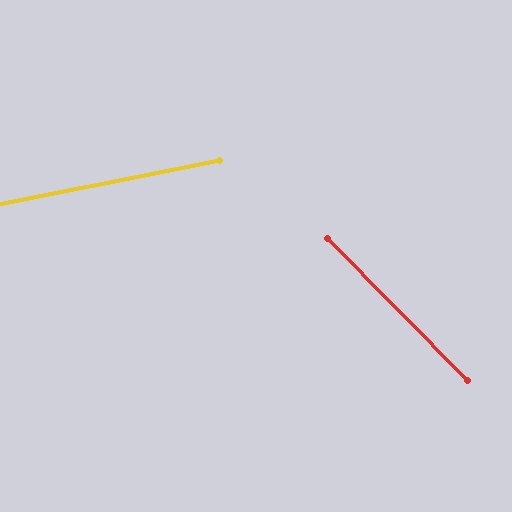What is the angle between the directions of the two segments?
Approximately 57 degrees.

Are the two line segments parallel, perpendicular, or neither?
Neither parallel nor perpendicular — they differ by about 57°.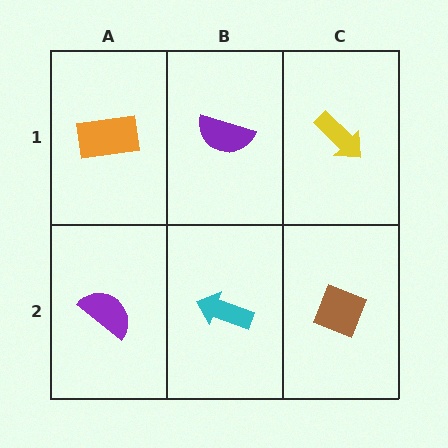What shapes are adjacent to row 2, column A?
An orange rectangle (row 1, column A), a cyan arrow (row 2, column B).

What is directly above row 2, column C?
A yellow arrow.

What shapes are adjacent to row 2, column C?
A yellow arrow (row 1, column C), a cyan arrow (row 2, column B).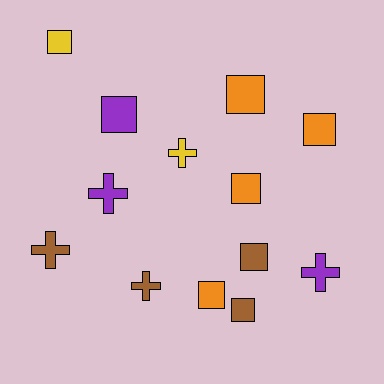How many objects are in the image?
There are 13 objects.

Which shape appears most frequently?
Square, with 8 objects.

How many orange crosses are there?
There are no orange crosses.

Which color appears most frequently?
Orange, with 4 objects.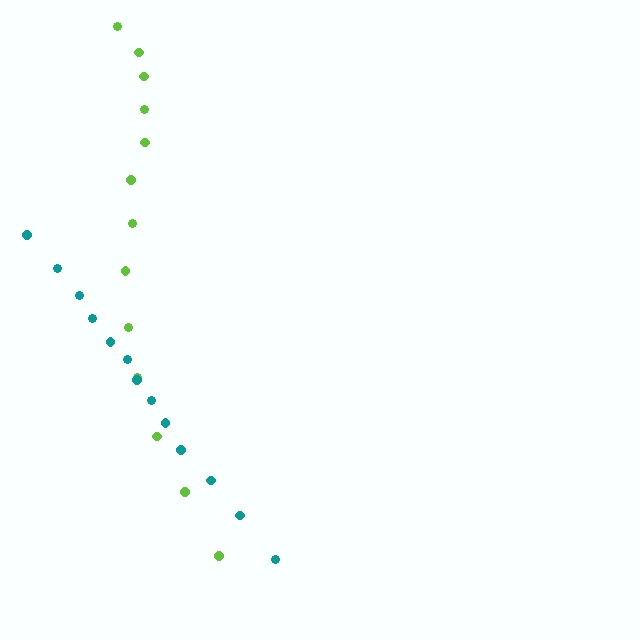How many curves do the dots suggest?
There are 2 distinct paths.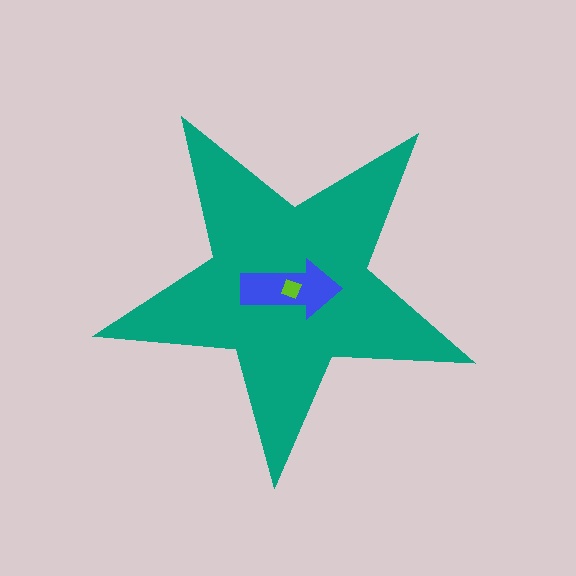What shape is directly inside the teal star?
The blue arrow.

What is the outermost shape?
The teal star.